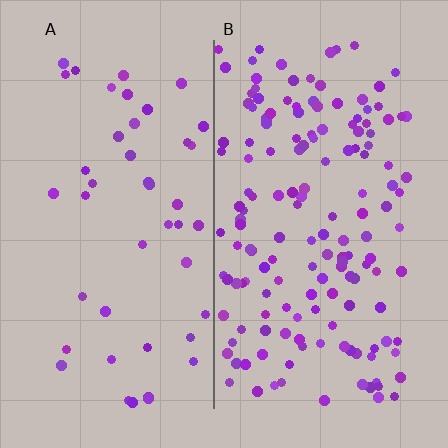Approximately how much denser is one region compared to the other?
Approximately 3.4× — region B over region A.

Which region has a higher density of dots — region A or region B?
B (the right).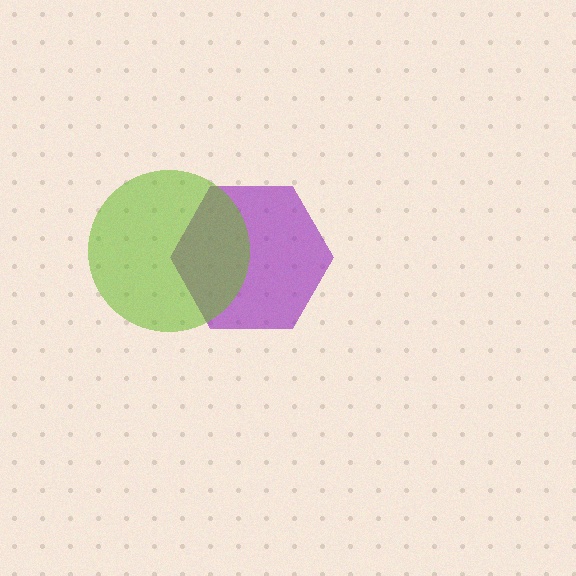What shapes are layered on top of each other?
The layered shapes are: a purple hexagon, a lime circle.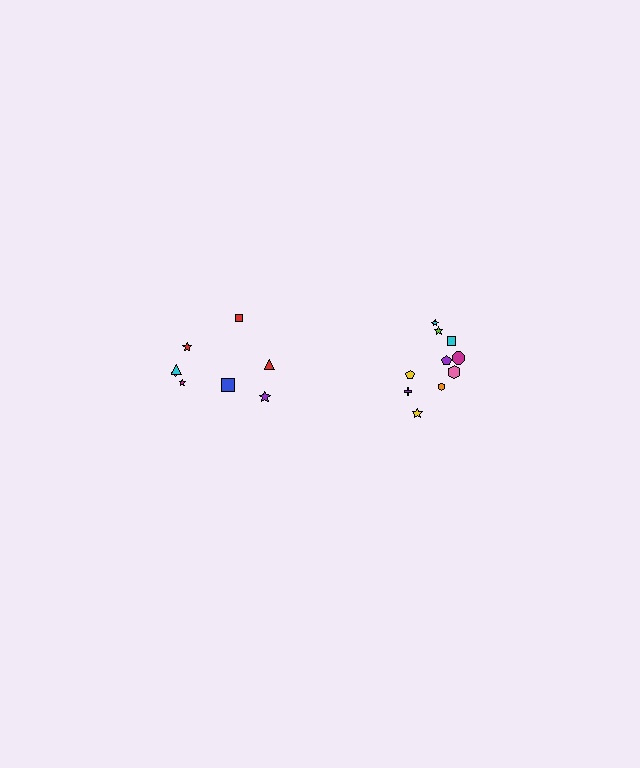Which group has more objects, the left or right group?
The right group.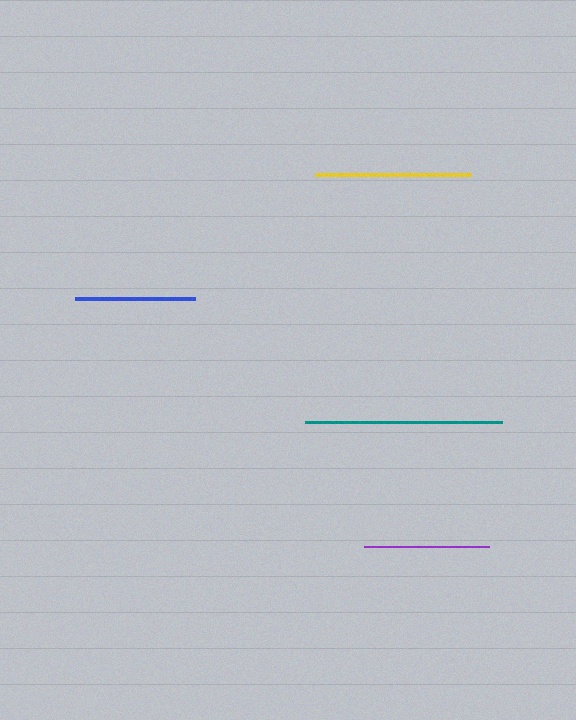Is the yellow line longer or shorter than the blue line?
The yellow line is longer than the blue line.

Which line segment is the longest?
The teal line is the longest at approximately 197 pixels.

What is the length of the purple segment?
The purple segment is approximately 125 pixels long.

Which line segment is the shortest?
The blue line is the shortest at approximately 121 pixels.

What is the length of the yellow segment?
The yellow segment is approximately 155 pixels long.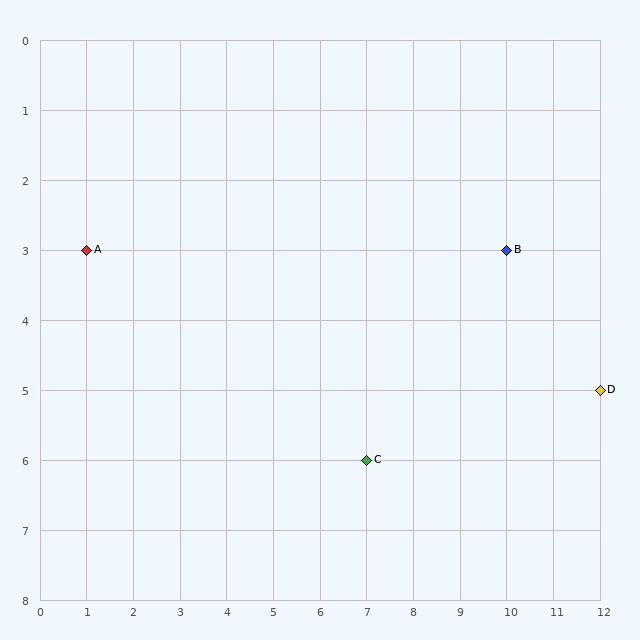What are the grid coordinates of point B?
Point B is at grid coordinates (10, 3).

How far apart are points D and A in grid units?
Points D and A are 11 columns and 2 rows apart (about 11.2 grid units diagonally).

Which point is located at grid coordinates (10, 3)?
Point B is at (10, 3).